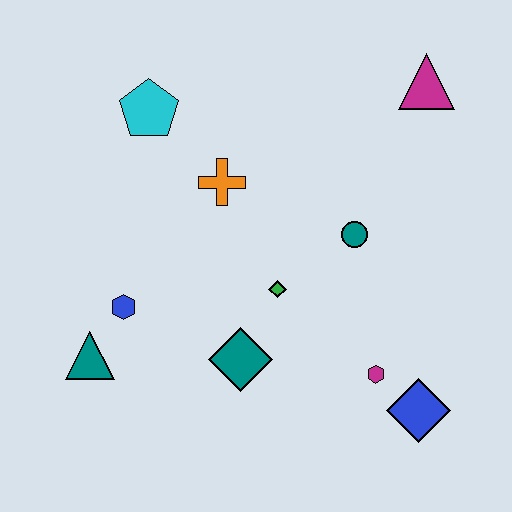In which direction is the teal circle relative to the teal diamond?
The teal circle is above the teal diamond.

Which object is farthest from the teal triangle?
The magenta triangle is farthest from the teal triangle.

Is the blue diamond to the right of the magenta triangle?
No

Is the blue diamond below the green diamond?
Yes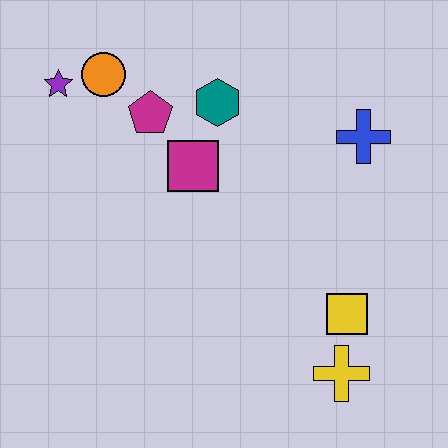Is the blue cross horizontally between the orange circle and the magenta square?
No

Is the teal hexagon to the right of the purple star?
Yes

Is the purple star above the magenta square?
Yes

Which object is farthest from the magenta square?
The yellow cross is farthest from the magenta square.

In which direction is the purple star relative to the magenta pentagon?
The purple star is to the left of the magenta pentagon.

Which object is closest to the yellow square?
The yellow cross is closest to the yellow square.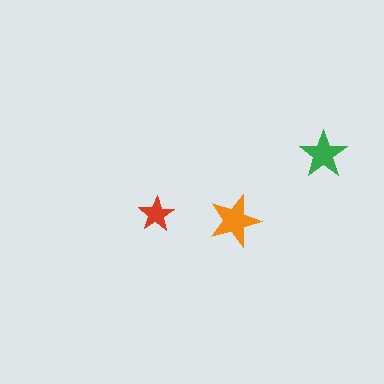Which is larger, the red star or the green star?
The green one.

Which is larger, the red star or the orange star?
The orange one.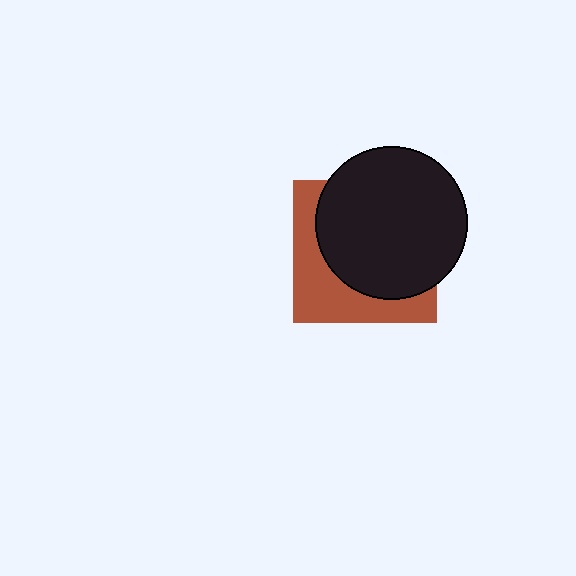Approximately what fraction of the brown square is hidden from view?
Roughly 63% of the brown square is hidden behind the black circle.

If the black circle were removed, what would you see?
You would see the complete brown square.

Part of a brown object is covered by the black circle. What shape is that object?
It is a square.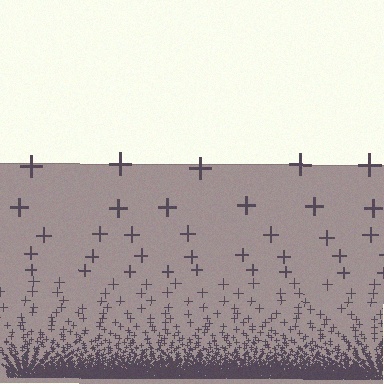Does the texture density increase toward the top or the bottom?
Density increases toward the bottom.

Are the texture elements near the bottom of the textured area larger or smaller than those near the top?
Smaller. The gradient is inverted — elements near the bottom are smaller and denser.